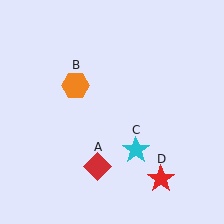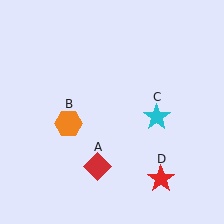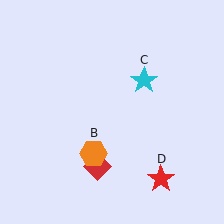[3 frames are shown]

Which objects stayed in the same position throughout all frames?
Red diamond (object A) and red star (object D) remained stationary.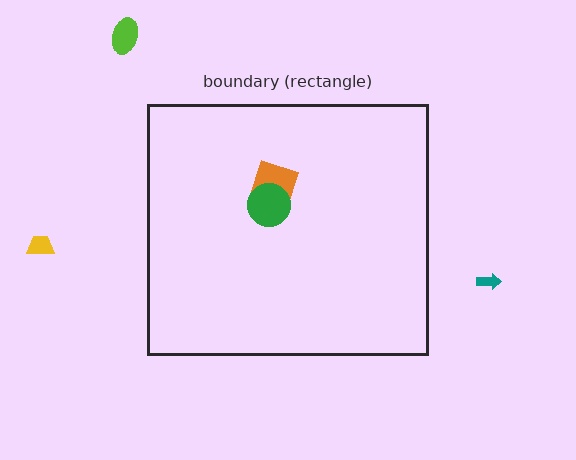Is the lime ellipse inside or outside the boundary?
Outside.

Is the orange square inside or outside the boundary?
Inside.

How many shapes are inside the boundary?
2 inside, 3 outside.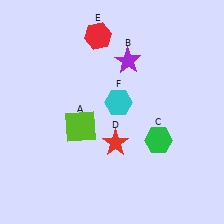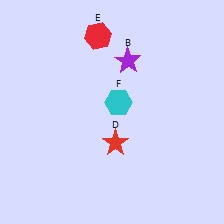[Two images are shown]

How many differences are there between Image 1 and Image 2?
There are 2 differences between the two images.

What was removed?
The green hexagon (C), the lime square (A) were removed in Image 2.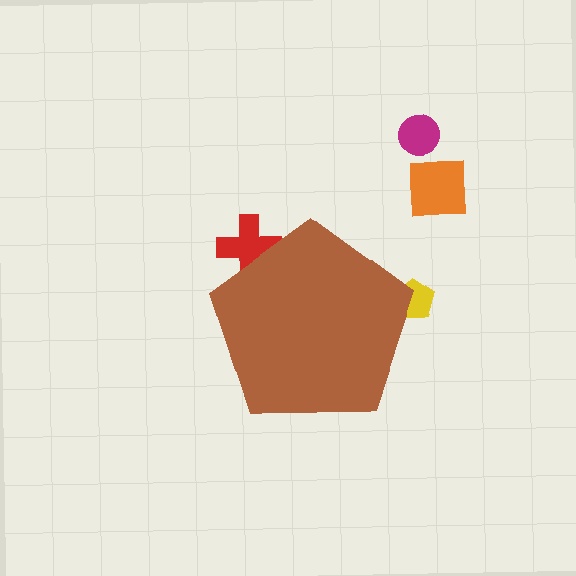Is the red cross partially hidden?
Yes, the red cross is partially hidden behind the brown pentagon.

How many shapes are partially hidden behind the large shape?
2 shapes are partially hidden.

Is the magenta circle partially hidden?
No, the magenta circle is fully visible.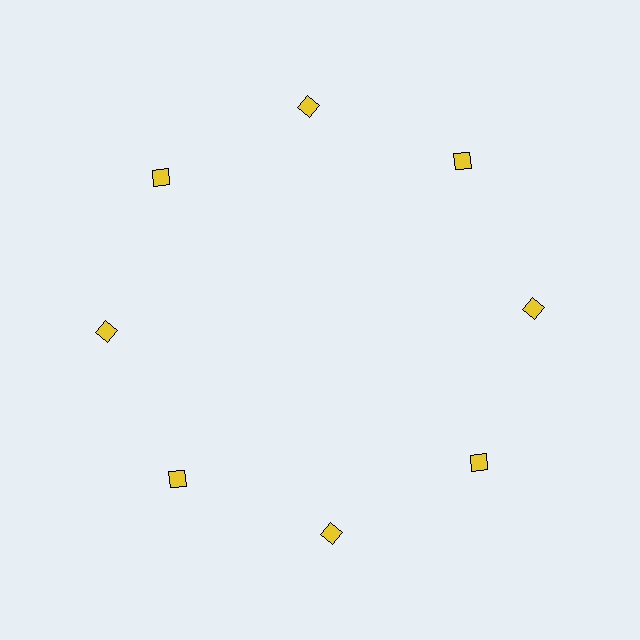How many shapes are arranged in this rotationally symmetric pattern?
There are 8 shapes, arranged in 8 groups of 1.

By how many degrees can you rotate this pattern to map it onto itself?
The pattern maps onto itself every 45 degrees of rotation.